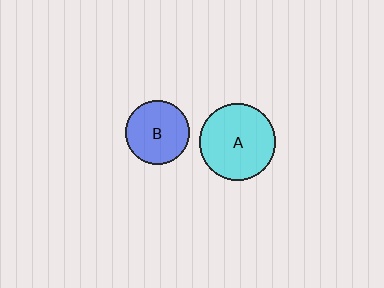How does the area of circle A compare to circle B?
Approximately 1.4 times.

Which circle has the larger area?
Circle A (cyan).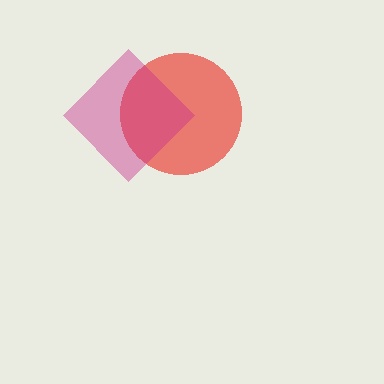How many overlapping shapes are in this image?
There are 2 overlapping shapes in the image.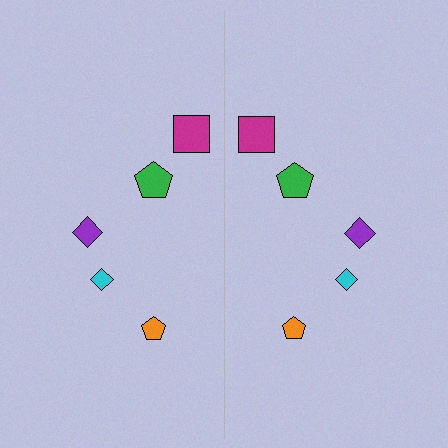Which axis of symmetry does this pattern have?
The pattern has a vertical axis of symmetry running through the center of the image.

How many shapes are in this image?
There are 10 shapes in this image.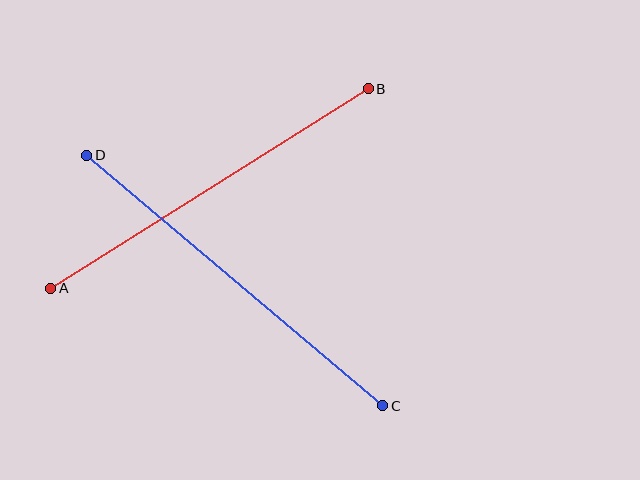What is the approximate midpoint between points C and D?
The midpoint is at approximately (235, 280) pixels.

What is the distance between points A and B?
The distance is approximately 375 pixels.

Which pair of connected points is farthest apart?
Points C and D are farthest apart.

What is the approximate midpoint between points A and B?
The midpoint is at approximately (210, 189) pixels.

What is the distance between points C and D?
The distance is approximately 388 pixels.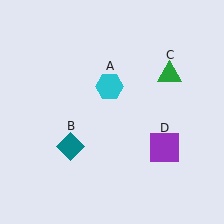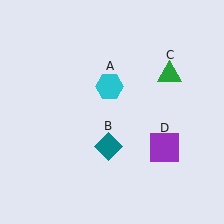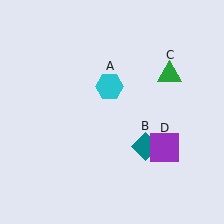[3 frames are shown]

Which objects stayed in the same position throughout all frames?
Cyan hexagon (object A) and green triangle (object C) and purple square (object D) remained stationary.